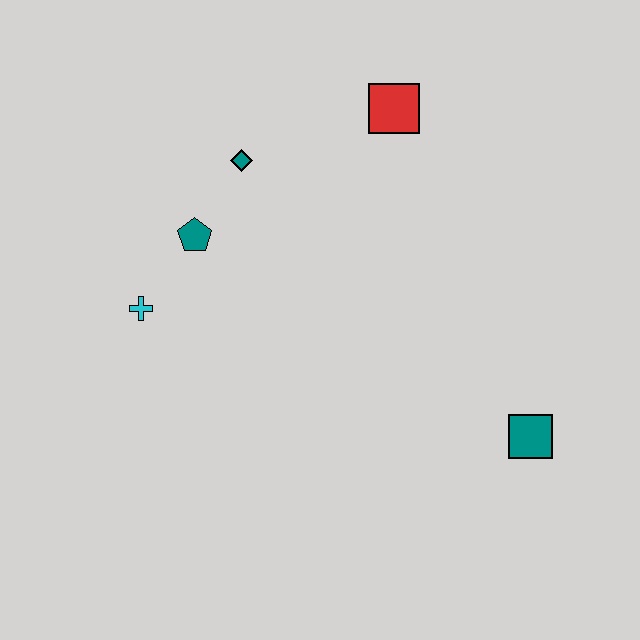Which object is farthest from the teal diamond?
The teal square is farthest from the teal diamond.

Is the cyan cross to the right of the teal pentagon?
No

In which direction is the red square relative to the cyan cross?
The red square is to the right of the cyan cross.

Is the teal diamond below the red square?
Yes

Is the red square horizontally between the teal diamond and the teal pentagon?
No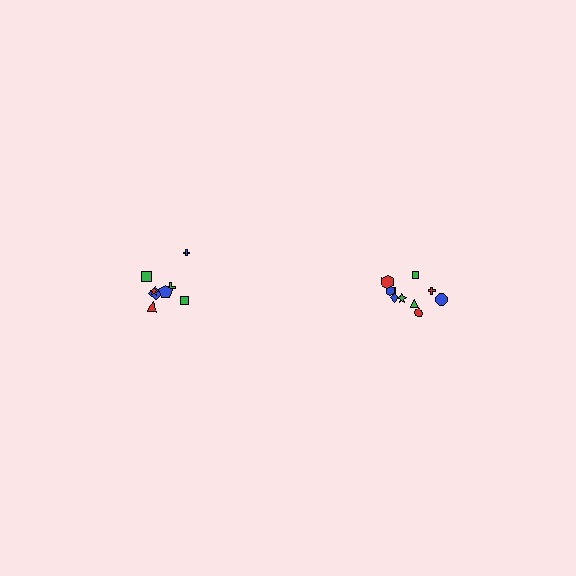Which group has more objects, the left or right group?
The right group.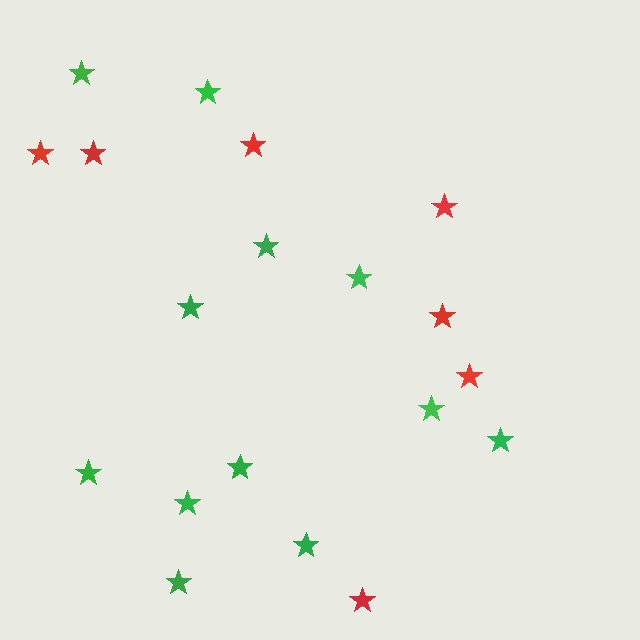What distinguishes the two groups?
There are 2 groups: one group of green stars (12) and one group of red stars (7).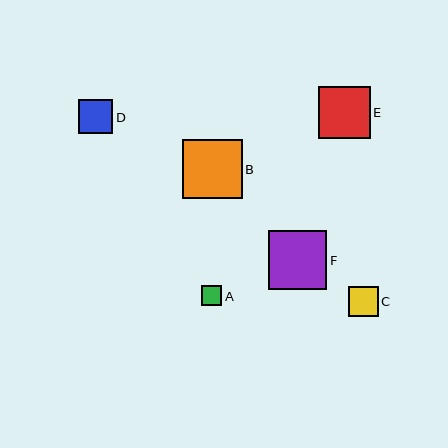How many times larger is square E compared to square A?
Square E is approximately 2.5 times the size of square A.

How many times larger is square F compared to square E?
Square F is approximately 1.1 times the size of square E.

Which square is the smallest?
Square A is the smallest with a size of approximately 20 pixels.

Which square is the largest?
Square B is the largest with a size of approximately 60 pixels.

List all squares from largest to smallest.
From largest to smallest: B, F, E, D, C, A.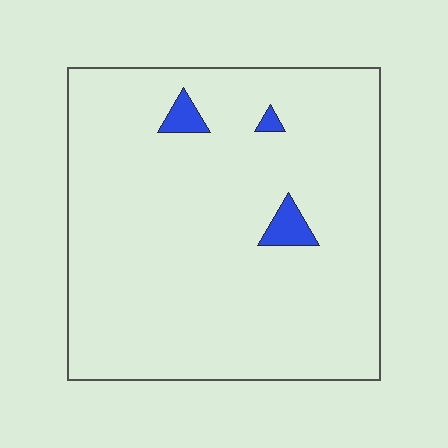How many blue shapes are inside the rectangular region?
3.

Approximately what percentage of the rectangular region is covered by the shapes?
Approximately 5%.